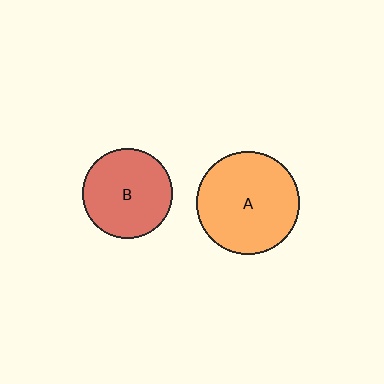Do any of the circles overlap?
No, none of the circles overlap.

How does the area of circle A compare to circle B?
Approximately 1.3 times.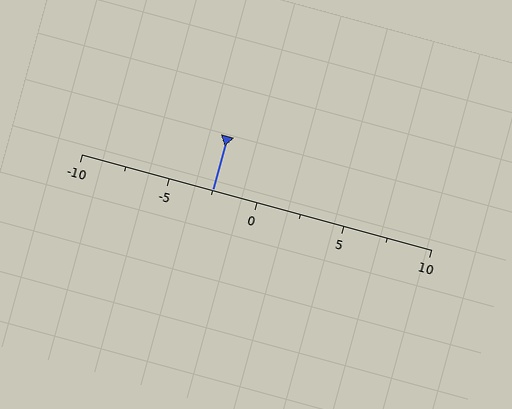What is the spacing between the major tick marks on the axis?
The major ticks are spaced 5 apart.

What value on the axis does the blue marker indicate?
The marker indicates approximately -2.5.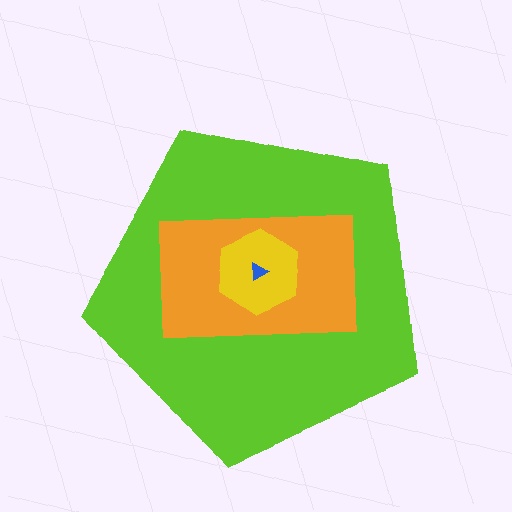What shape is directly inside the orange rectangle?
The yellow hexagon.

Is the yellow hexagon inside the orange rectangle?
Yes.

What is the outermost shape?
The lime pentagon.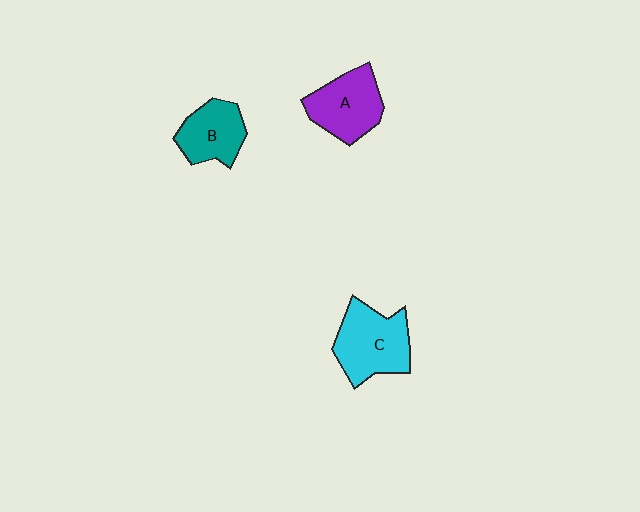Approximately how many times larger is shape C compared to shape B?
Approximately 1.4 times.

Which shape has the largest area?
Shape C (cyan).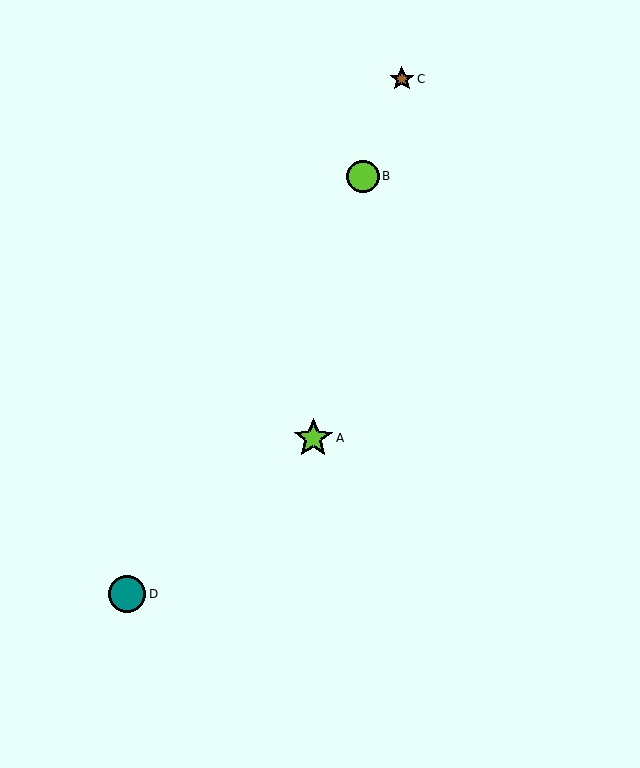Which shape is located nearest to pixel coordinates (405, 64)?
The brown star (labeled C) at (402, 79) is nearest to that location.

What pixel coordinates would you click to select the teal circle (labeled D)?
Click at (127, 594) to select the teal circle D.